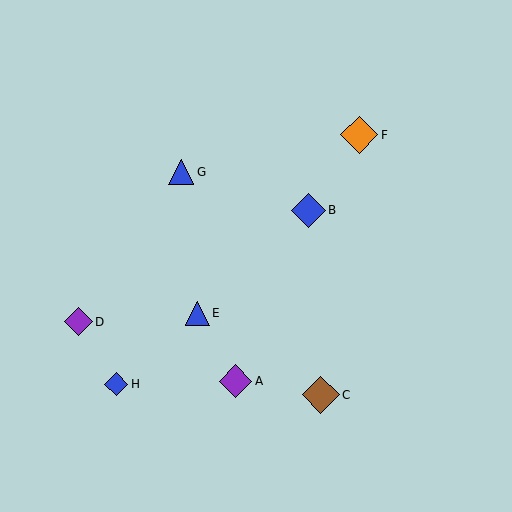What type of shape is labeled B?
Shape B is a blue diamond.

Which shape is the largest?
The orange diamond (labeled F) is the largest.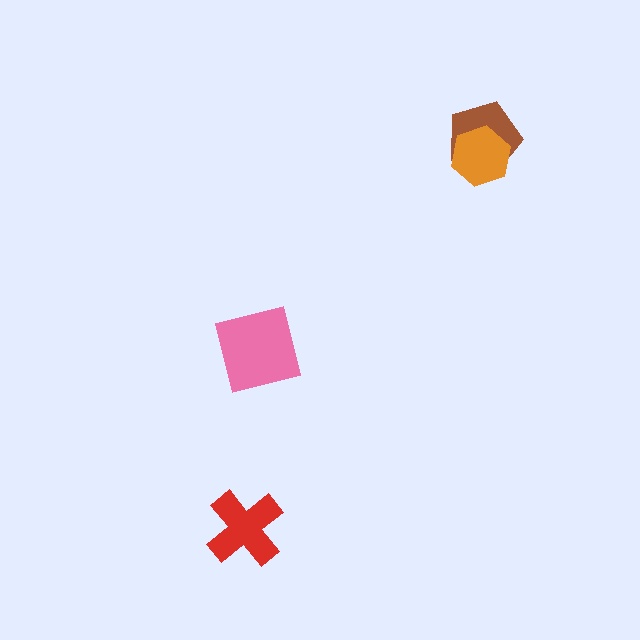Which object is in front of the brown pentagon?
The orange hexagon is in front of the brown pentagon.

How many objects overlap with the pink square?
0 objects overlap with the pink square.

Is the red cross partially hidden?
No, no other shape covers it.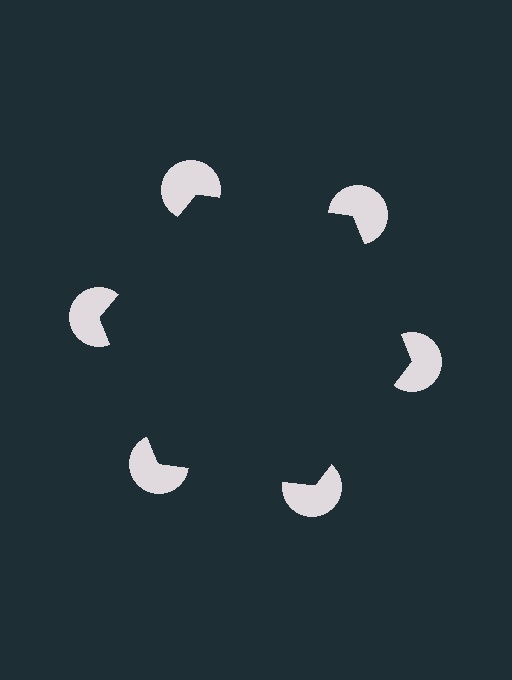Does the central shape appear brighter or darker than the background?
It typically appears slightly darker than the background, even though no actual brightness change is drawn.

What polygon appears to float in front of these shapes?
An illusory hexagon — its edges are inferred from the aligned wedge cuts in the pac-man discs, not physically drawn.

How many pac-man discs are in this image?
There are 6 — one at each vertex of the illusory hexagon.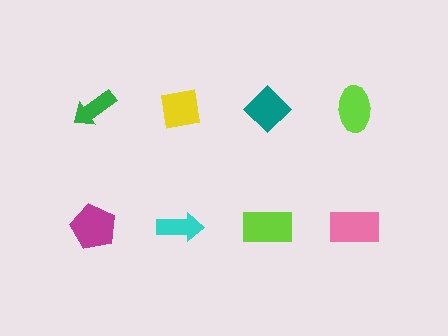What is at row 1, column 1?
A green arrow.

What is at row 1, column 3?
A teal diamond.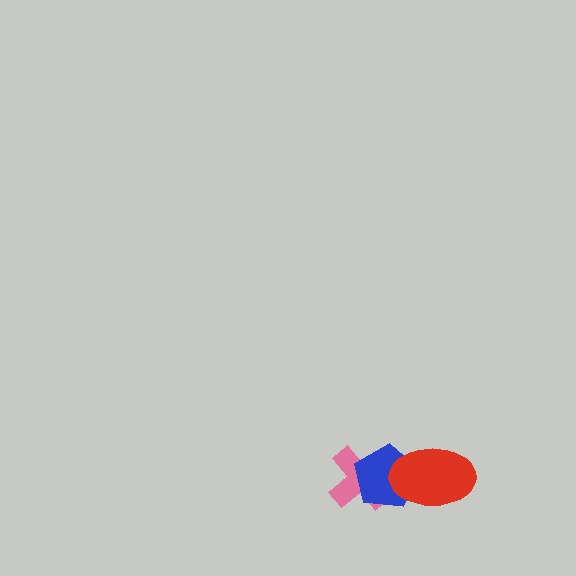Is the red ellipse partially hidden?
No, no other shape covers it.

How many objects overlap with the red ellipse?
1 object overlaps with the red ellipse.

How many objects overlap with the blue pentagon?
2 objects overlap with the blue pentagon.